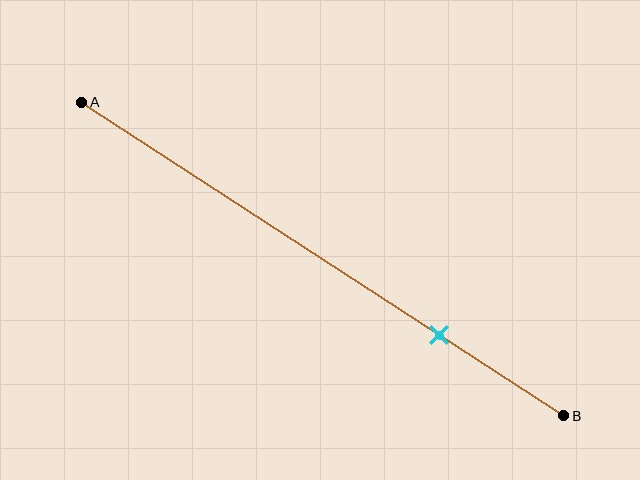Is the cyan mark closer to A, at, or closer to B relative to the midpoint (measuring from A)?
The cyan mark is closer to point B than the midpoint of segment AB.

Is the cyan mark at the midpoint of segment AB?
No, the mark is at about 75% from A, not at the 50% midpoint.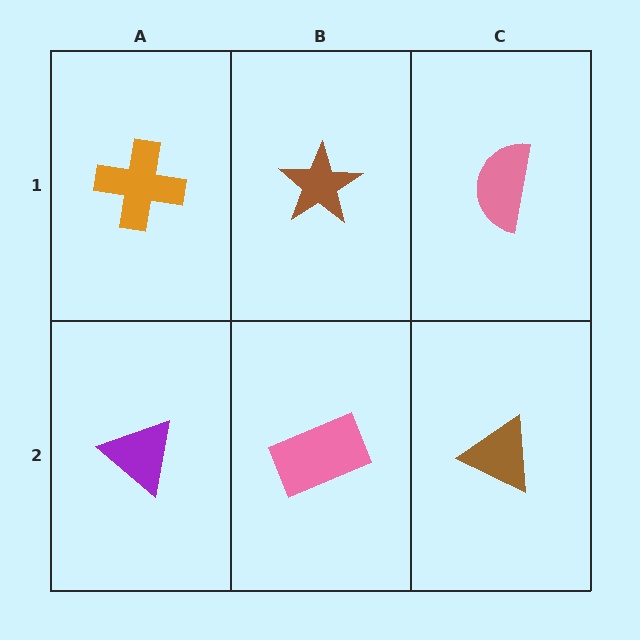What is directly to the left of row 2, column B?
A purple triangle.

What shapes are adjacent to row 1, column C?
A brown triangle (row 2, column C), a brown star (row 1, column B).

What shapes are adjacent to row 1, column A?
A purple triangle (row 2, column A), a brown star (row 1, column B).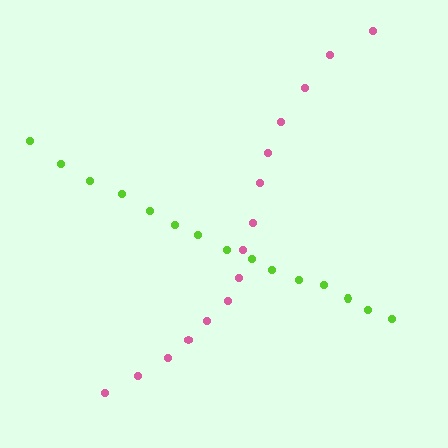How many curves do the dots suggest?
There are 2 distinct paths.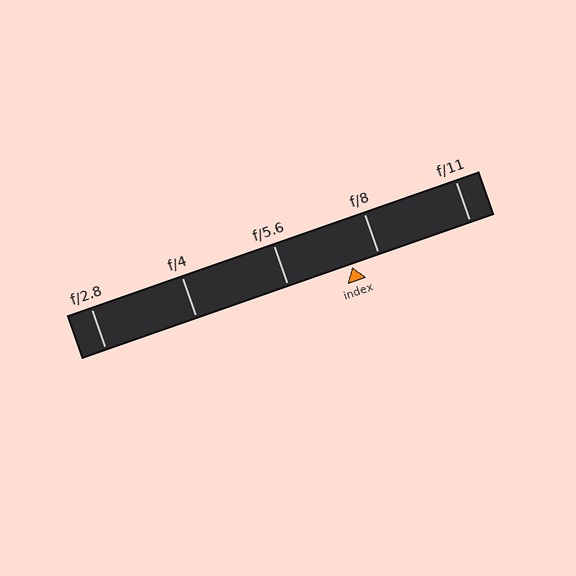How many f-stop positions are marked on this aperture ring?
There are 5 f-stop positions marked.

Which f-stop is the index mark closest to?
The index mark is closest to f/8.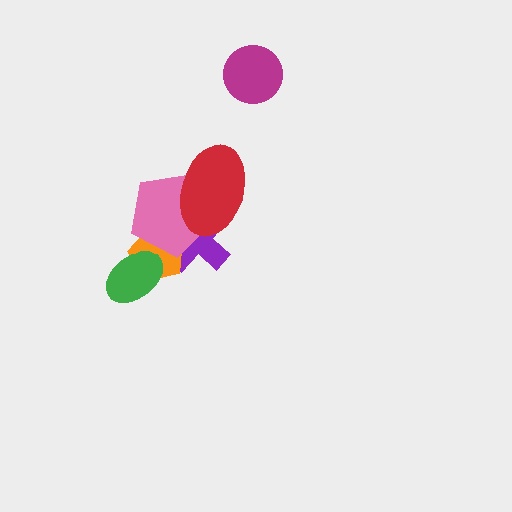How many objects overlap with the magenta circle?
0 objects overlap with the magenta circle.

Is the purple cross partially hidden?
Yes, it is partially covered by another shape.